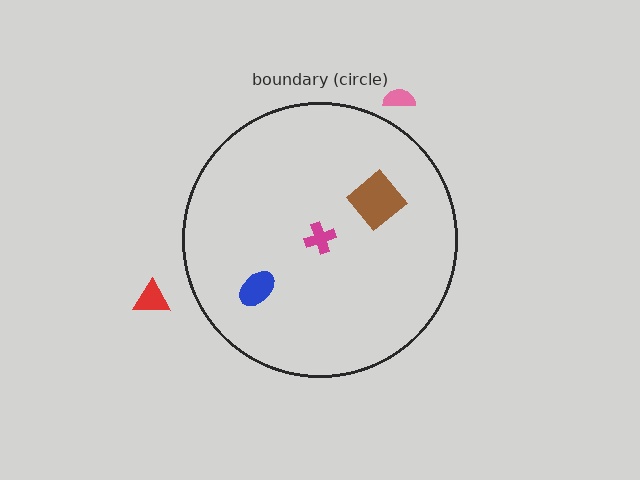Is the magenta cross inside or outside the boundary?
Inside.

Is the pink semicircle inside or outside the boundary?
Outside.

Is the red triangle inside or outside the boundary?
Outside.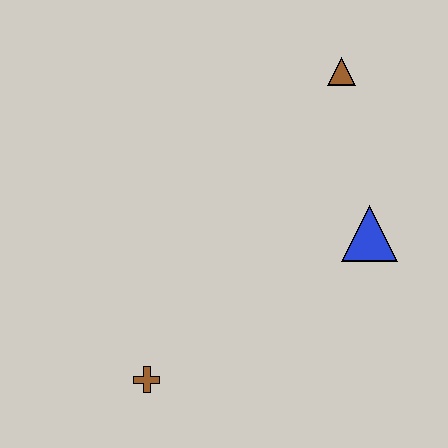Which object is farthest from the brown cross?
The brown triangle is farthest from the brown cross.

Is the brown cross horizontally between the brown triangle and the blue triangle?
No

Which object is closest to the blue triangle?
The brown triangle is closest to the blue triangle.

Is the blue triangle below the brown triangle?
Yes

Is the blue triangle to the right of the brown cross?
Yes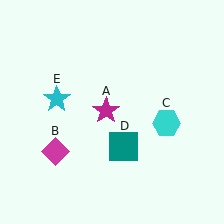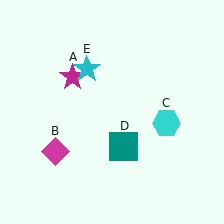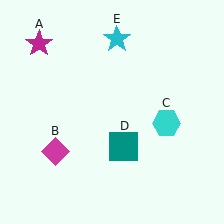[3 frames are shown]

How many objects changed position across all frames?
2 objects changed position: magenta star (object A), cyan star (object E).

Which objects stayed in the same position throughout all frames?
Magenta diamond (object B) and cyan hexagon (object C) and teal square (object D) remained stationary.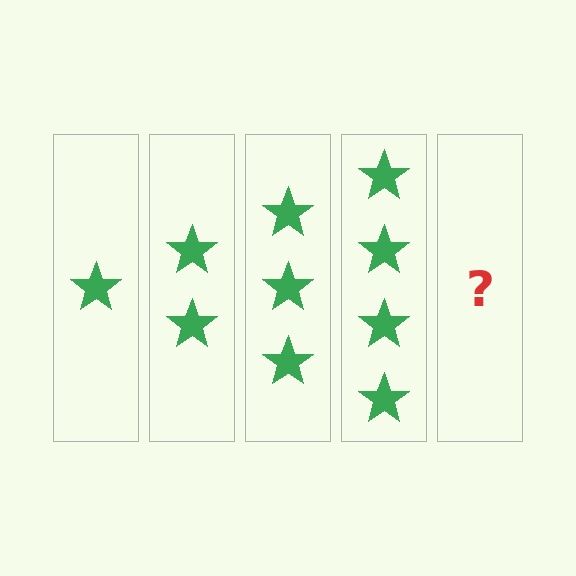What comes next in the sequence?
The next element should be 5 stars.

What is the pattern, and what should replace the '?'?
The pattern is that each step adds one more star. The '?' should be 5 stars.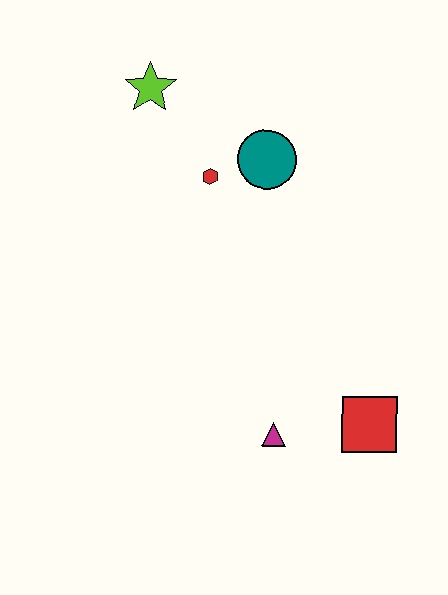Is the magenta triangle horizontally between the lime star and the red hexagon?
No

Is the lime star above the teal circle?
Yes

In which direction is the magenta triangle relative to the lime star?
The magenta triangle is below the lime star.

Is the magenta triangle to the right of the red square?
No